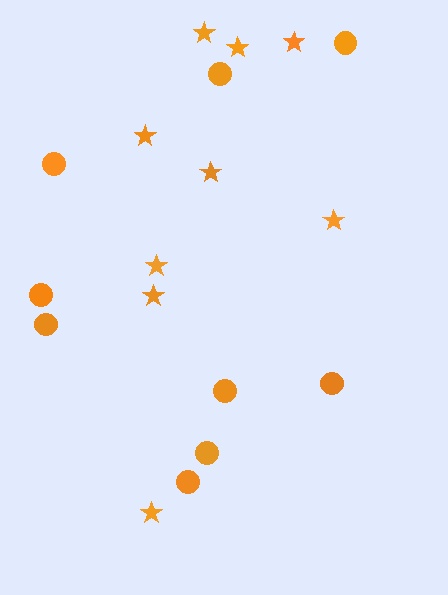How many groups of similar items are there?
There are 2 groups: one group of circles (9) and one group of stars (9).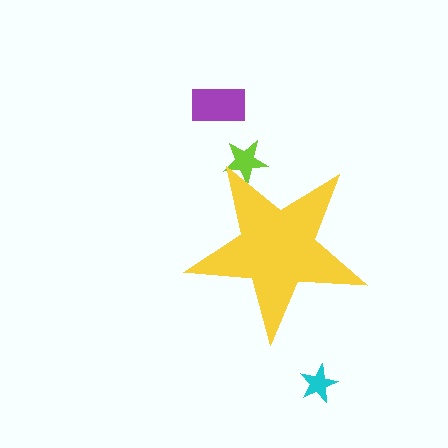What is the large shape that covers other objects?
A yellow star.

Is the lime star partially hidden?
Yes, the lime star is partially hidden behind the yellow star.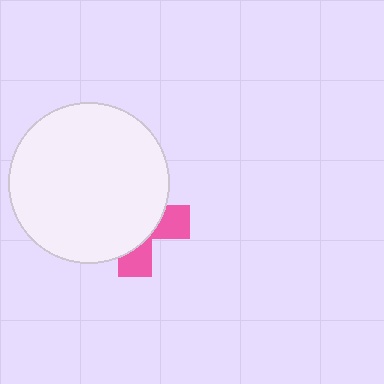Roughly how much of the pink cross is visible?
A small part of it is visible (roughly 32%).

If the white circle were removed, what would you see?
You would see the complete pink cross.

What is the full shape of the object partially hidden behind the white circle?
The partially hidden object is a pink cross.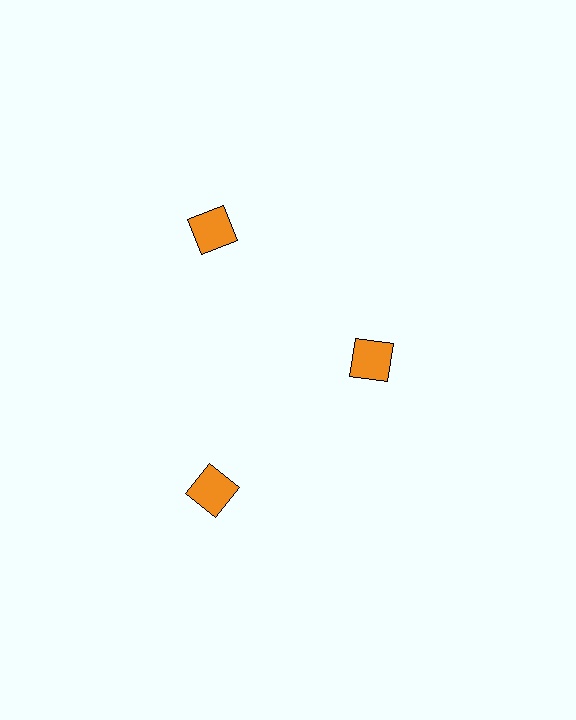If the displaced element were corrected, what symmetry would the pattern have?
It would have 3-fold rotational symmetry — the pattern would map onto itself every 120 degrees.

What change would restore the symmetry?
The symmetry would be restored by moving it outward, back onto the ring so that all 3 squares sit at equal angles and equal distance from the center.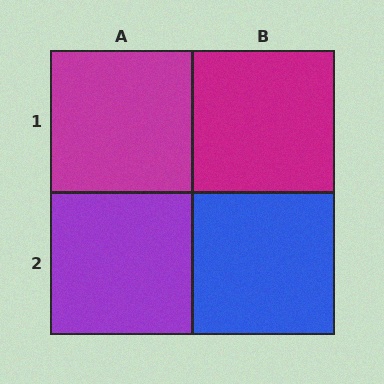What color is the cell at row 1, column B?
Magenta.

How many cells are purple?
1 cell is purple.